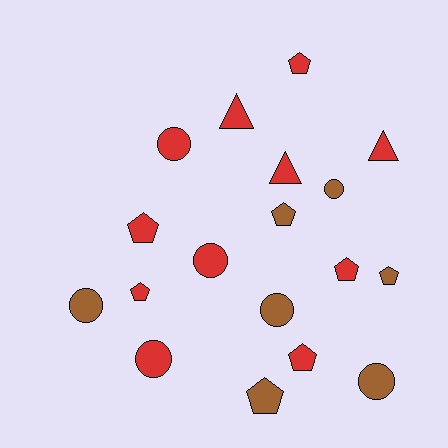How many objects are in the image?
There are 18 objects.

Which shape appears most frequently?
Pentagon, with 8 objects.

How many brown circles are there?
There are 4 brown circles.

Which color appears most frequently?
Red, with 11 objects.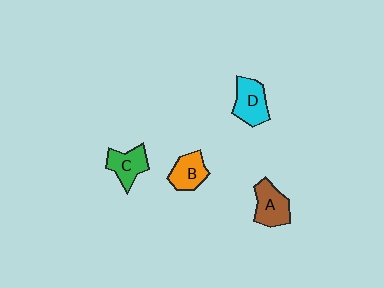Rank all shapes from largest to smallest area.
From largest to smallest: D (cyan), A (brown), C (green), B (orange).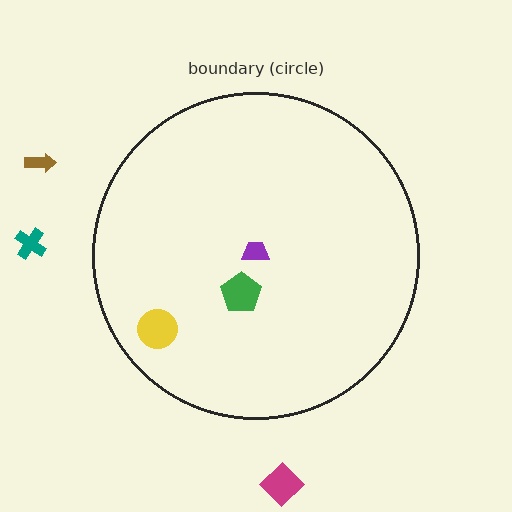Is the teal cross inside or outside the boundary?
Outside.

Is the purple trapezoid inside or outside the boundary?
Inside.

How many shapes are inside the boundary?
3 inside, 3 outside.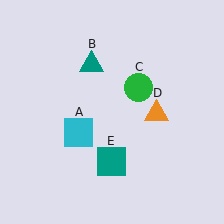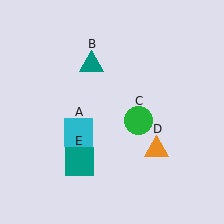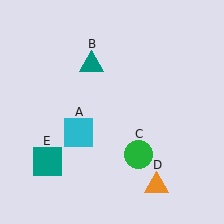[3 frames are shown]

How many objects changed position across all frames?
3 objects changed position: green circle (object C), orange triangle (object D), teal square (object E).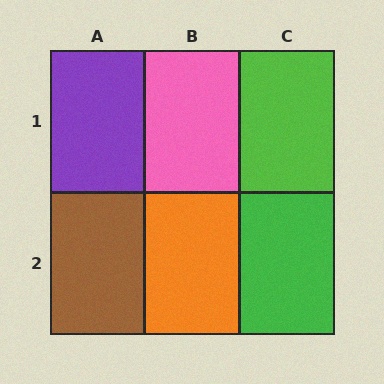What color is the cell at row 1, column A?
Purple.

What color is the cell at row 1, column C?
Lime.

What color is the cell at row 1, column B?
Pink.